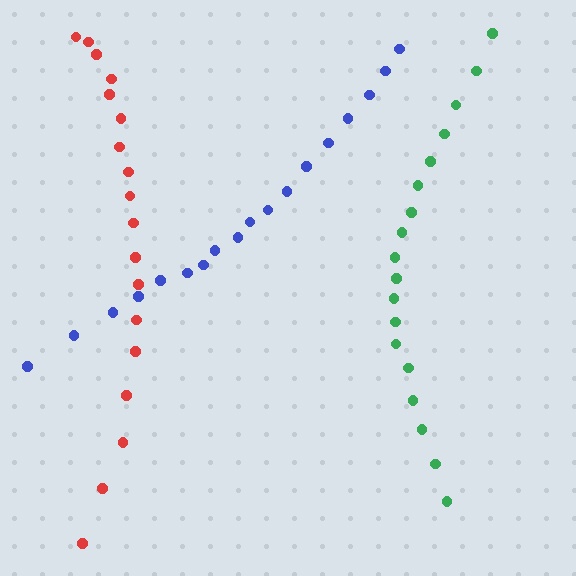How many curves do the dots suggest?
There are 3 distinct paths.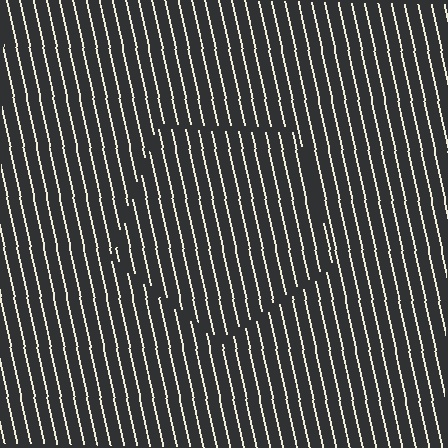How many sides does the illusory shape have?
5 sides — the line-ends trace a pentagon.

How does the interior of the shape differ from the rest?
The interior of the shape contains the same grating, shifted by half a period — the contour is defined by the phase discontinuity where line-ends from the inner and outer gratings abut.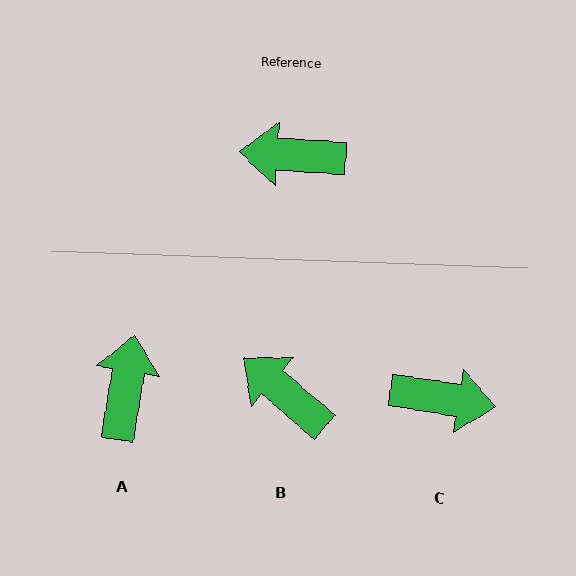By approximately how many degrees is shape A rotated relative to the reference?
Approximately 96 degrees clockwise.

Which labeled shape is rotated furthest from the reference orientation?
C, about 175 degrees away.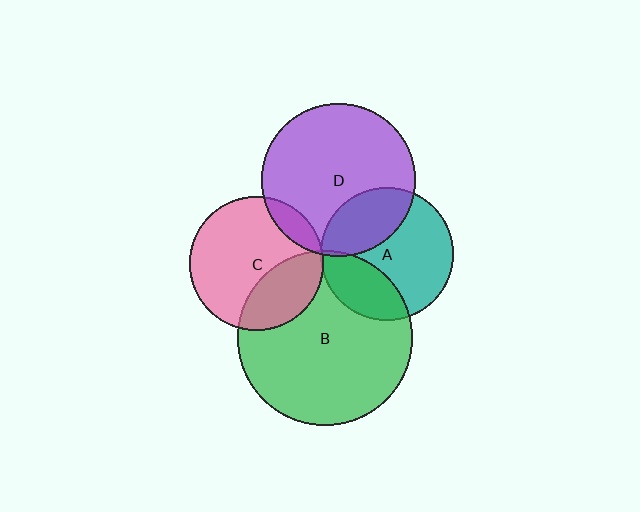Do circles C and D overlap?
Yes.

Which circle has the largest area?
Circle B (green).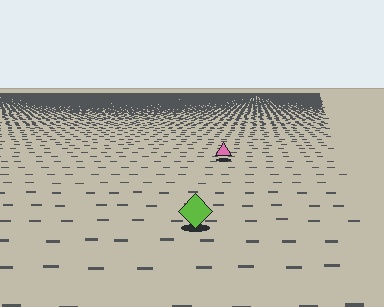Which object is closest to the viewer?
The lime diamond is closest. The texture marks near it are larger and more spread out.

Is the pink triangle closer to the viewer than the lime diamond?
No. The lime diamond is closer — you can tell from the texture gradient: the ground texture is coarser near it.